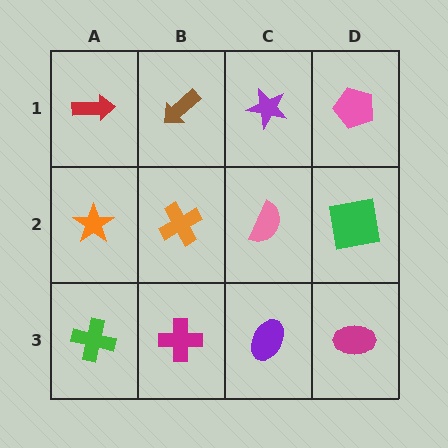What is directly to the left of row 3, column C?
A magenta cross.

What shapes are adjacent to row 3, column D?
A green square (row 2, column D), a purple ellipse (row 3, column C).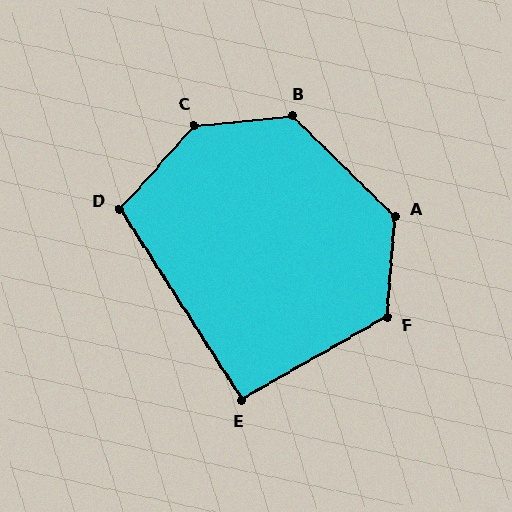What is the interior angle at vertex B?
Approximately 130 degrees (obtuse).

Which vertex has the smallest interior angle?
E, at approximately 93 degrees.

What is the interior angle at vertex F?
Approximately 124 degrees (obtuse).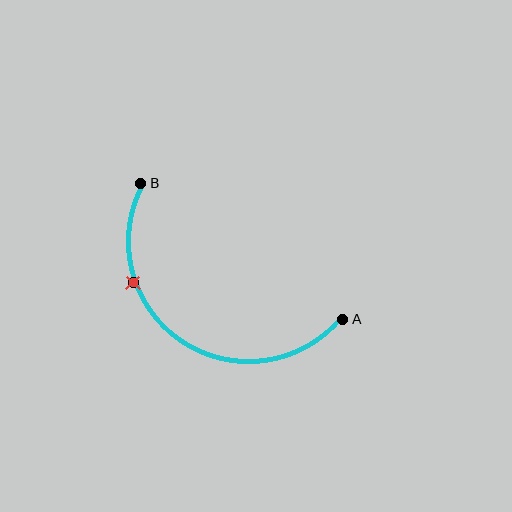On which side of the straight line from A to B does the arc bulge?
The arc bulges below and to the left of the straight line connecting A and B.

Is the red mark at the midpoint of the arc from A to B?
No. The red mark lies on the arc but is closer to endpoint B. The arc midpoint would be at the point on the curve equidistant along the arc from both A and B.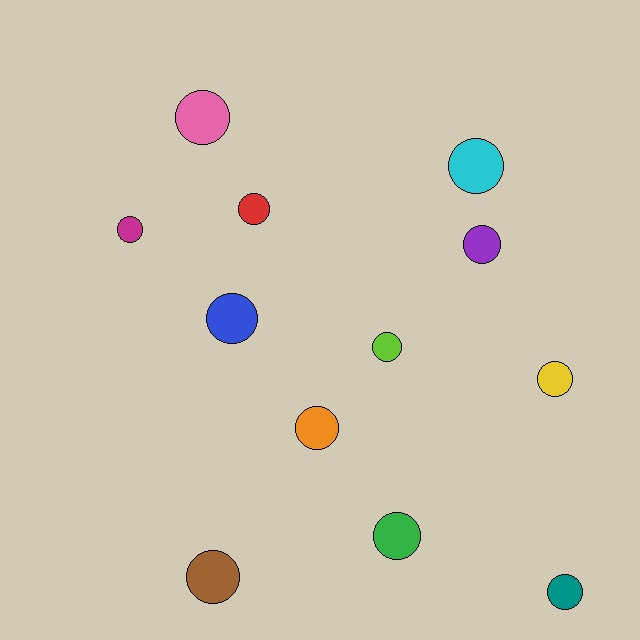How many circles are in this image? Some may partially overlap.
There are 12 circles.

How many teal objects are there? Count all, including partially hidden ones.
There is 1 teal object.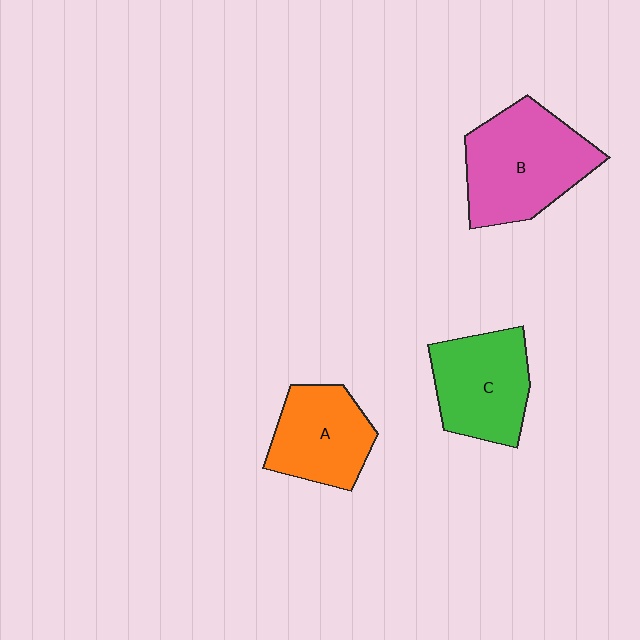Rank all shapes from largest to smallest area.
From largest to smallest: B (pink), C (green), A (orange).